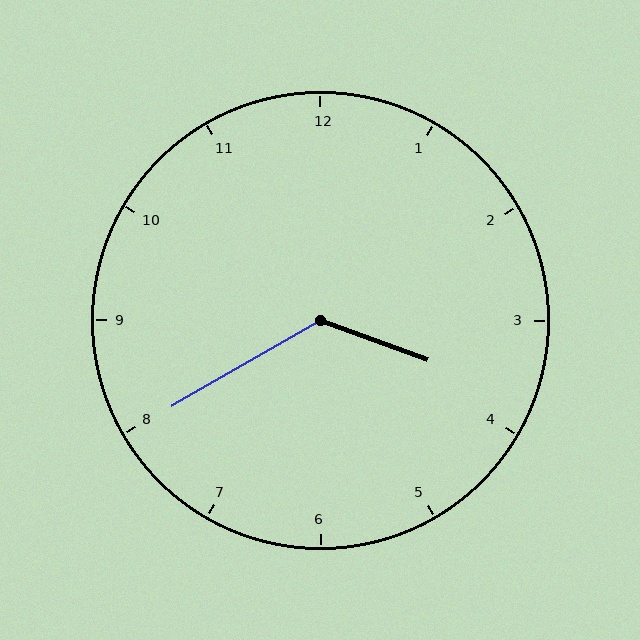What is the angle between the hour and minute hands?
Approximately 130 degrees.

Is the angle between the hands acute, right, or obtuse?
It is obtuse.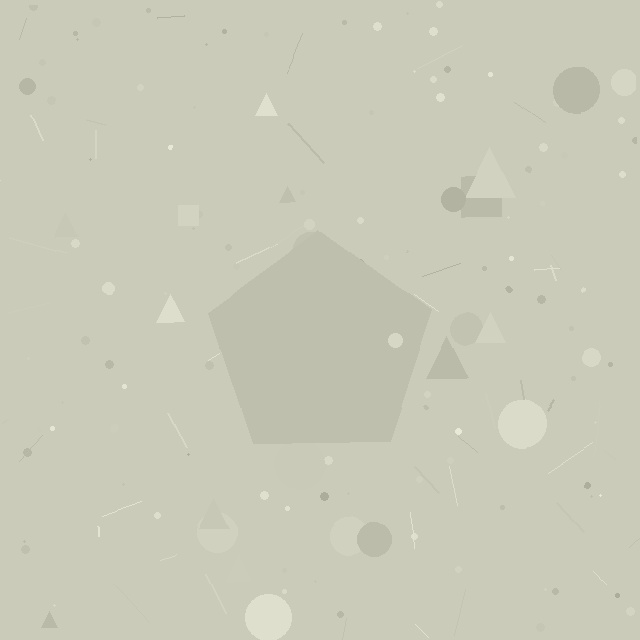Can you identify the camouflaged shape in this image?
The camouflaged shape is a pentagon.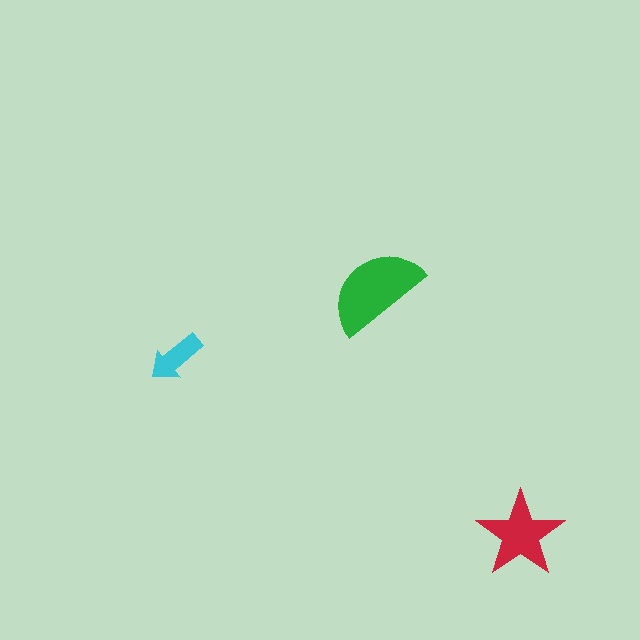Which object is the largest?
The green semicircle.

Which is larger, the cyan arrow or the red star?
The red star.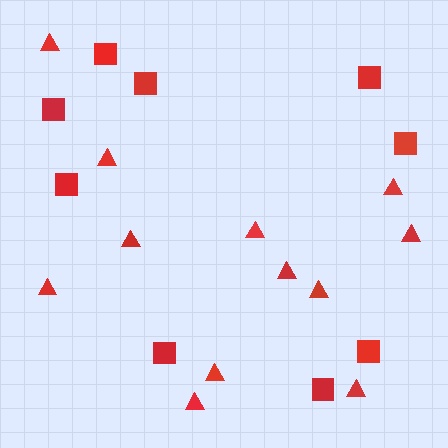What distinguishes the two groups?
There are 2 groups: one group of squares (9) and one group of triangles (12).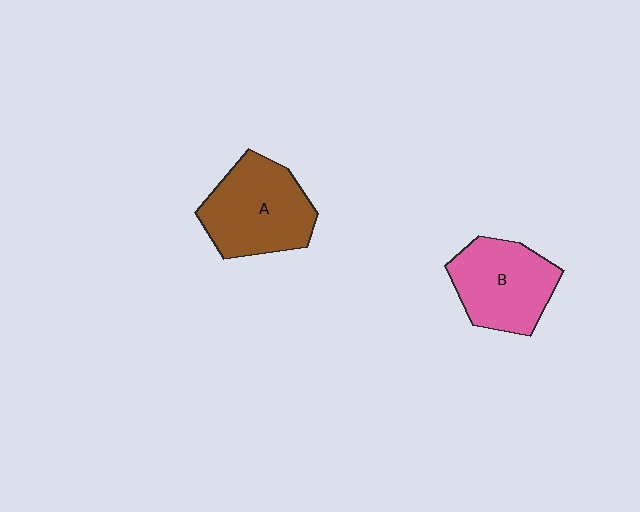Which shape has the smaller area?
Shape B (pink).